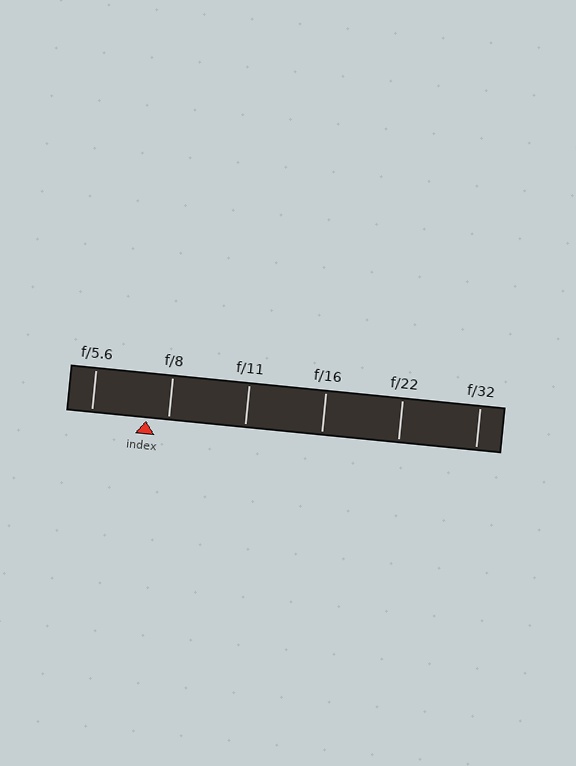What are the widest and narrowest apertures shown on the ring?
The widest aperture shown is f/5.6 and the narrowest is f/32.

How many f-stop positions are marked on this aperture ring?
There are 6 f-stop positions marked.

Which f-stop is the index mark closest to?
The index mark is closest to f/8.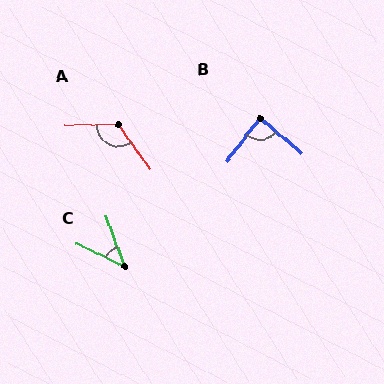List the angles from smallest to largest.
C (44°), B (88°), A (125°).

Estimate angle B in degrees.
Approximately 88 degrees.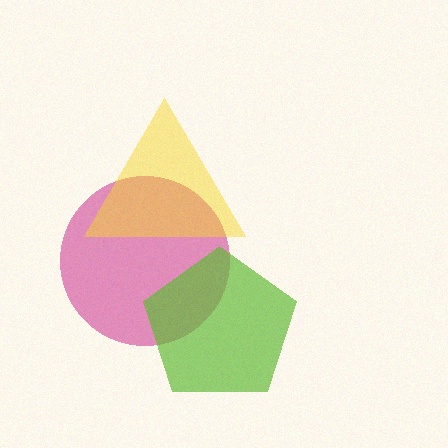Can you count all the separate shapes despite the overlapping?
Yes, there are 3 separate shapes.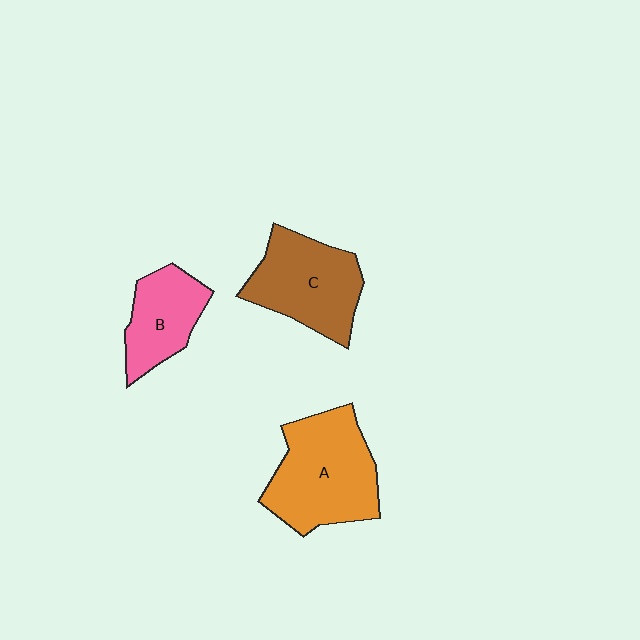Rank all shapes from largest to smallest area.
From largest to smallest: A (orange), C (brown), B (pink).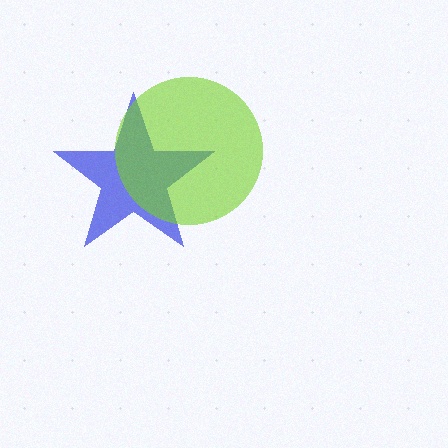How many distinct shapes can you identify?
There are 2 distinct shapes: a blue star, a lime circle.